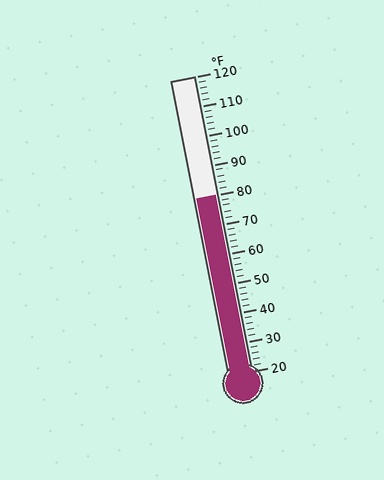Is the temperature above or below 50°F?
The temperature is above 50°F.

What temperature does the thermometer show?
The thermometer shows approximately 80°F.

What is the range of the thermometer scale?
The thermometer scale ranges from 20°F to 120°F.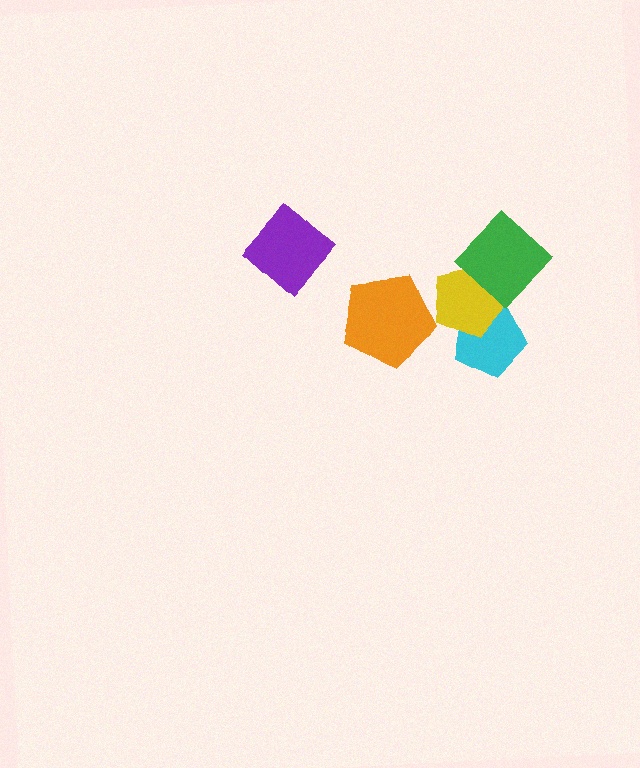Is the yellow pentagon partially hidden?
Yes, it is partially covered by another shape.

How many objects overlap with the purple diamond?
0 objects overlap with the purple diamond.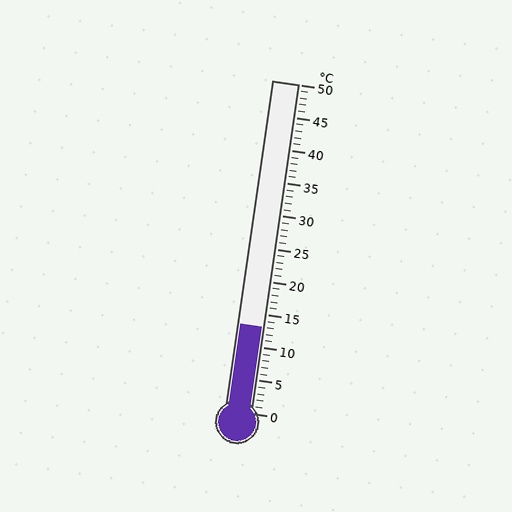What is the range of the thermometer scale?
The thermometer scale ranges from 0°C to 50°C.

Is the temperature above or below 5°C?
The temperature is above 5°C.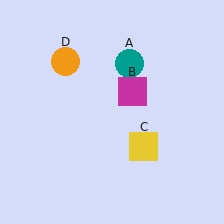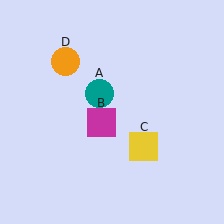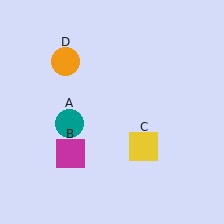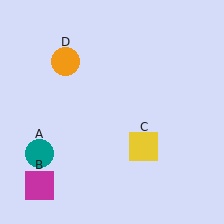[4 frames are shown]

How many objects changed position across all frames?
2 objects changed position: teal circle (object A), magenta square (object B).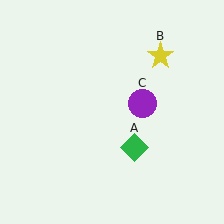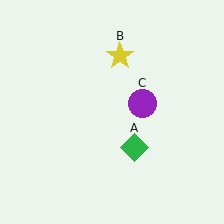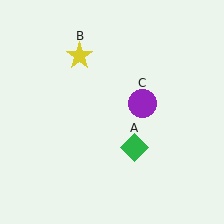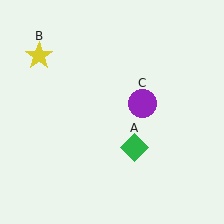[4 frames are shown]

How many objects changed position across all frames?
1 object changed position: yellow star (object B).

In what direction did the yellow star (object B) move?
The yellow star (object B) moved left.